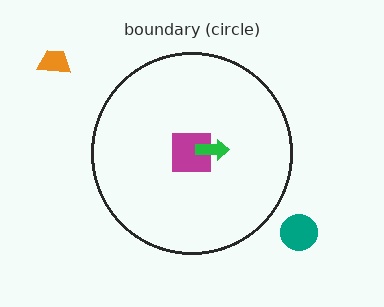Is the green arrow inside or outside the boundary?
Inside.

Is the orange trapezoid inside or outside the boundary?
Outside.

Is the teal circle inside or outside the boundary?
Outside.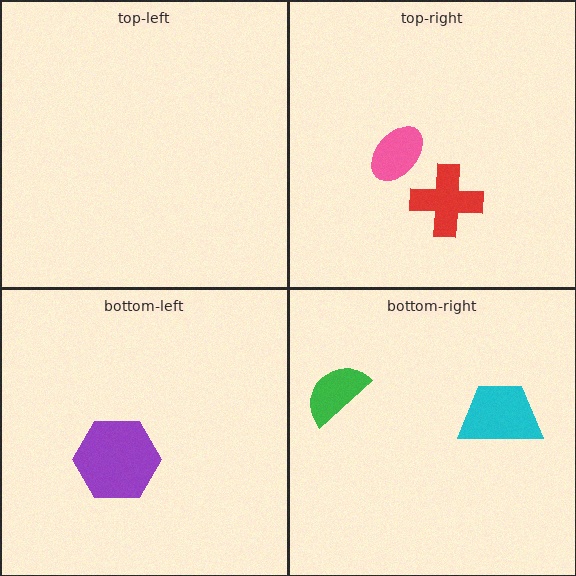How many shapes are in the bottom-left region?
1.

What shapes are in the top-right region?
The red cross, the pink ellipse.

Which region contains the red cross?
The top-right region.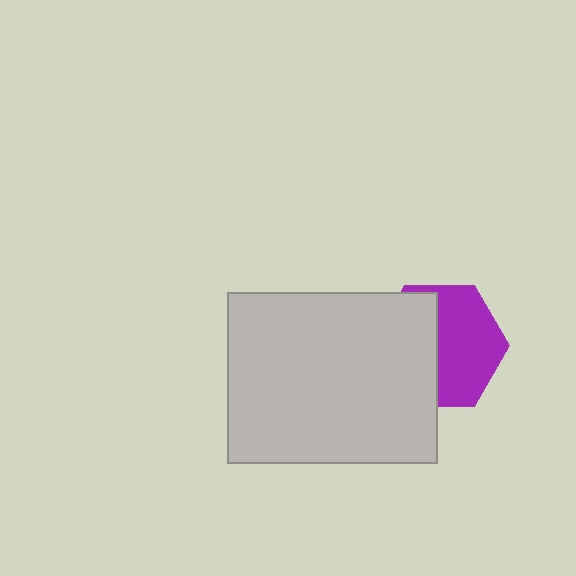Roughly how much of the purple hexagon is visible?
About half of it is visible (roughly 54%).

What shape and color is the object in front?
The object in front is a light gray rectangle.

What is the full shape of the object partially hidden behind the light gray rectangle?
The partially hidden object is a purple hexagon.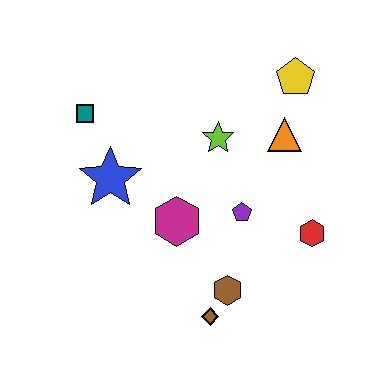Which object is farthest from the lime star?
The brown diamond is farthest from the lime star.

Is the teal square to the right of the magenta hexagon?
No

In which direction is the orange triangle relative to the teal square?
The orange triangle is to the right of the teal square.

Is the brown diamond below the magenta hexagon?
Yes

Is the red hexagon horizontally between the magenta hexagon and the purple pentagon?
No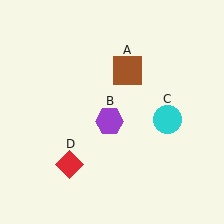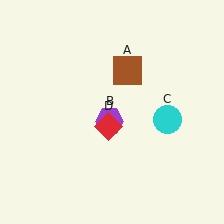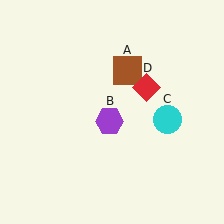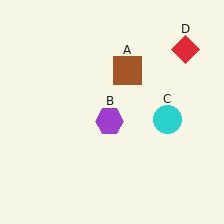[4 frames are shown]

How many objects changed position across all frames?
1 object changed position: red diamond (object D).